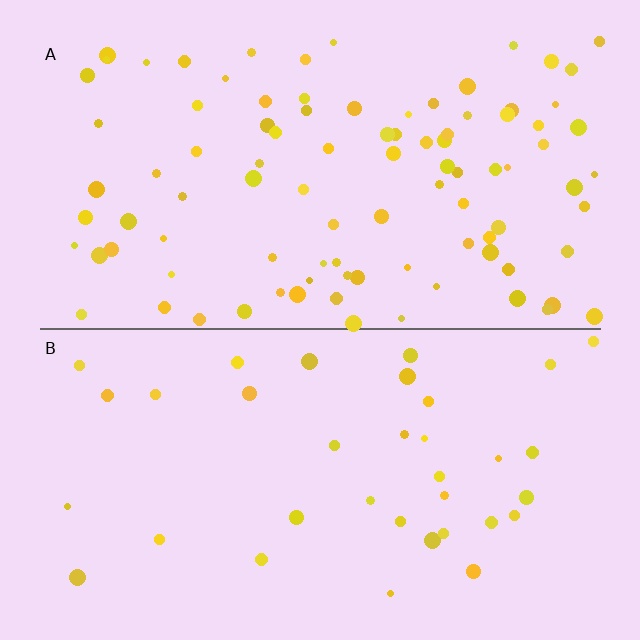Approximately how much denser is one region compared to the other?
Approximately 2.6× — region A over region B.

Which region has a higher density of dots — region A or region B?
A (the top).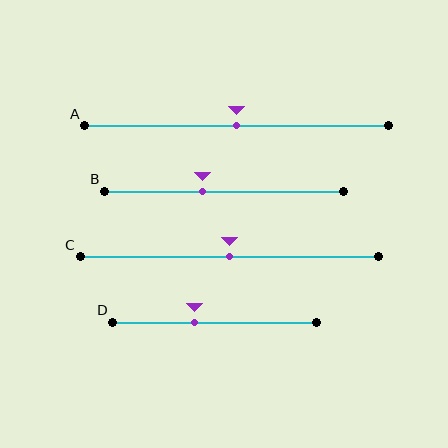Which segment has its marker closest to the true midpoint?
Segment A has its marker closest to the true midpoint.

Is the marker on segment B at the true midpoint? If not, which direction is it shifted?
No, the marker on segment B is shifted to the left by about 9% of the segment length.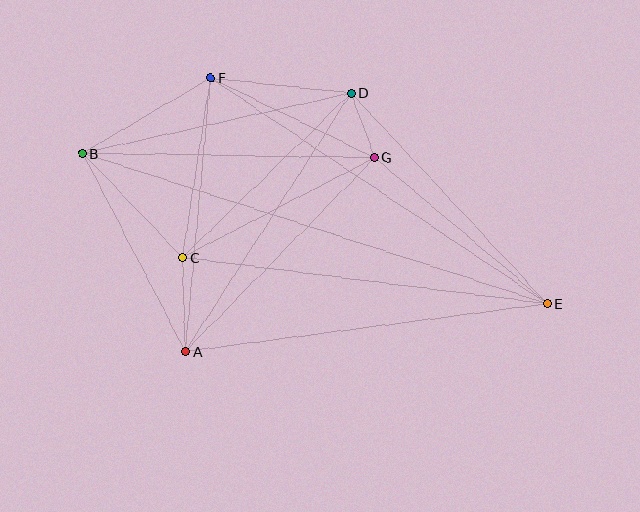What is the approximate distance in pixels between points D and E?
The distance between D and E is approximately 288 pixels.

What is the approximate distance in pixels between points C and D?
The distance between C and D is approximately 235 pixels.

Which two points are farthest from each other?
Points B and E are farthest from each other.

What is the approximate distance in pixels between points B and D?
The distance between B and D is approximately 275 pixels.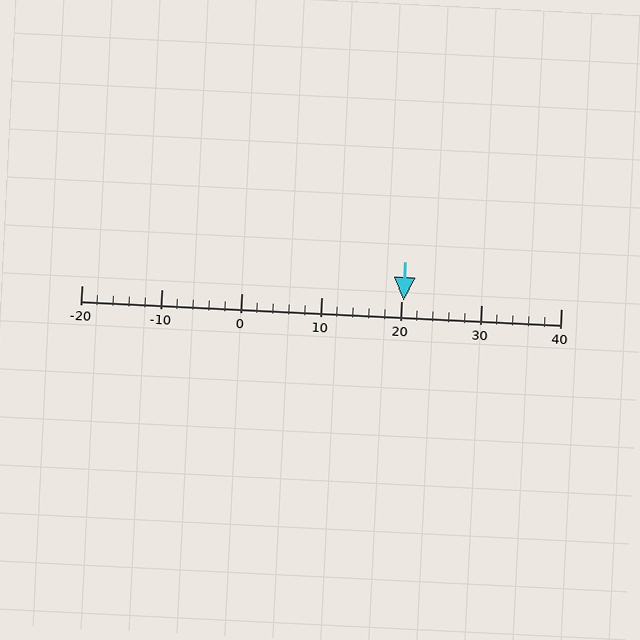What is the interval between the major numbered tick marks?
The major tick marks are spaced 10 units apart.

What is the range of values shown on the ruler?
The ruler shows values from -20 to 40.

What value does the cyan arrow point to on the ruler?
The cyan arrow points to approximately 20.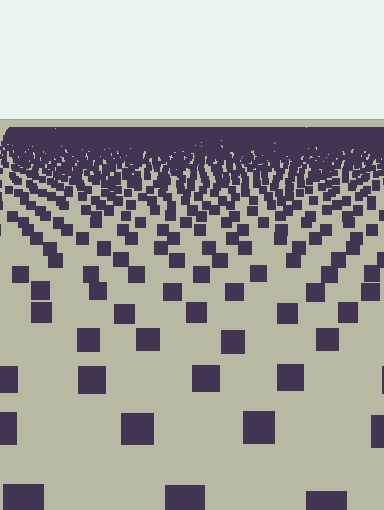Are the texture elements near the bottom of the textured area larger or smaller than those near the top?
Larger. Near the bottom, elements are closer to the viewer and appear at a bigger on-screen size.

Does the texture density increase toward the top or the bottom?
Density increases toward the top.